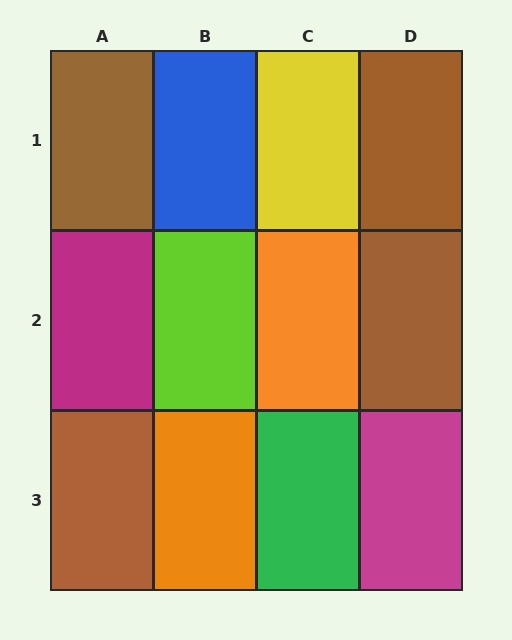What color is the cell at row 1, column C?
Yellow.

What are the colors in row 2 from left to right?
Magenta, lime, orange, brown.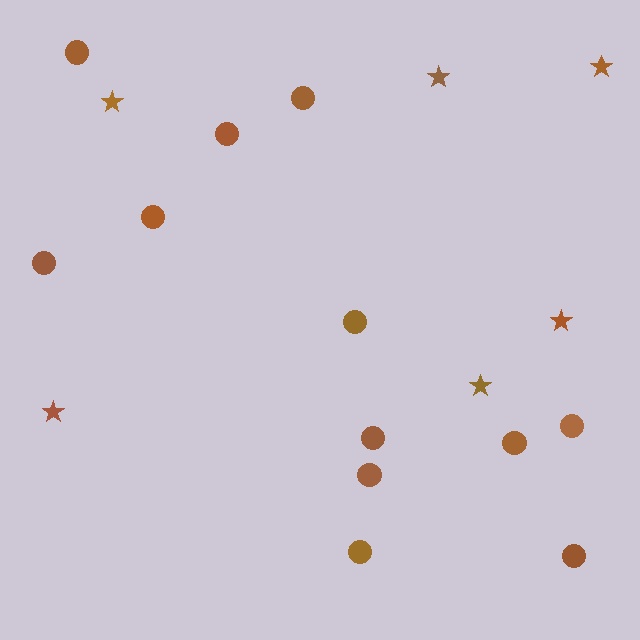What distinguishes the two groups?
There are 2 groups: one group of circles (12) and one group of stars (6).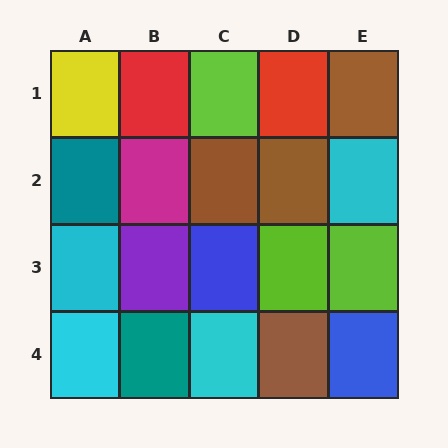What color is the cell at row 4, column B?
Teal.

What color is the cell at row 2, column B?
Magenta.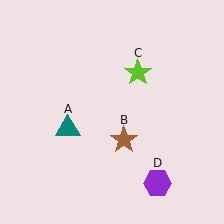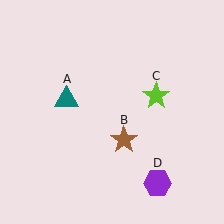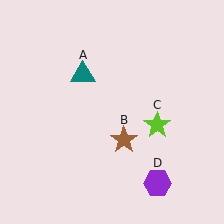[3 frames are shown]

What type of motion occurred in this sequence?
The teal triangle (object A), lime star (object C) rotated clockwise around the center of the scene.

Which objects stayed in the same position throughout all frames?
Brown star (object B) and purple hexagon (object D) remained stationary.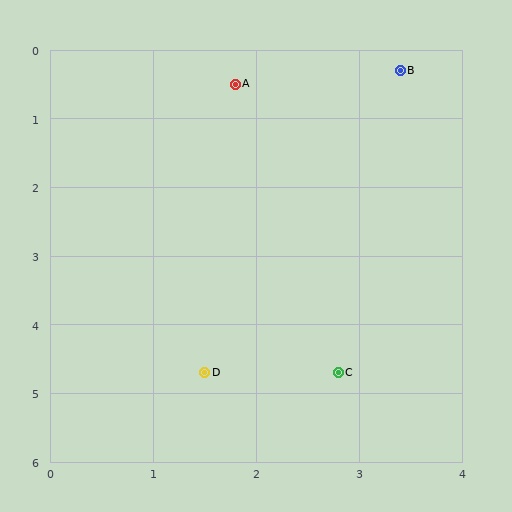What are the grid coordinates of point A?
Point A is at approximately (1.8, 0.5).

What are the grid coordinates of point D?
Point D is at approximately (1.5, 4.7).